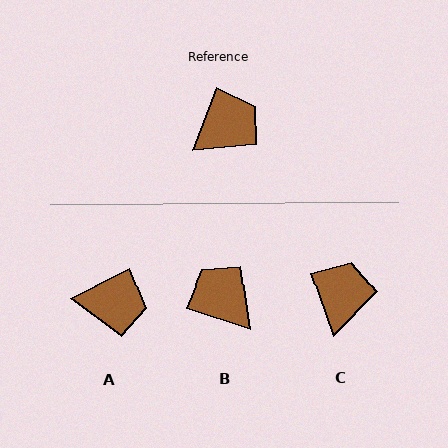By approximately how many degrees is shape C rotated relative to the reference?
Approximately 40 degrees counter-clockwise.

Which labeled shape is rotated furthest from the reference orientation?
B, about 93 degrees away.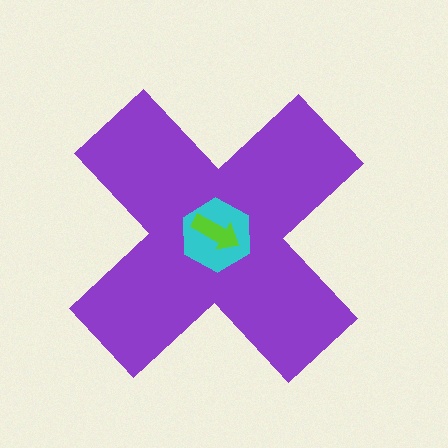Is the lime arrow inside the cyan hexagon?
Yes.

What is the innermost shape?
The lime arrow.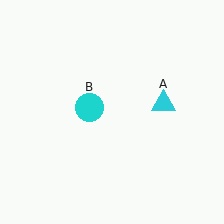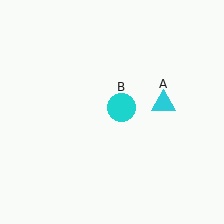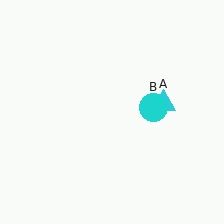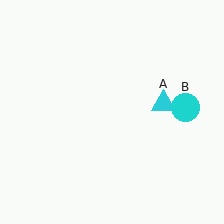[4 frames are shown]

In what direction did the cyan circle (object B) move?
The cyan circle (object B) moved right.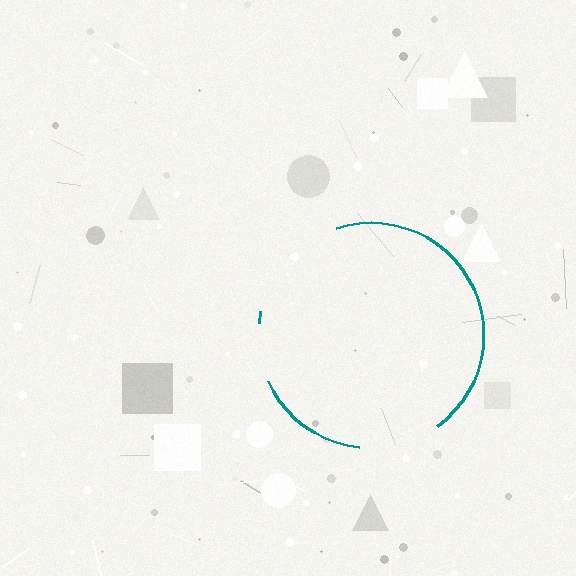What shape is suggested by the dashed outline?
The dashed outline suggests a circle.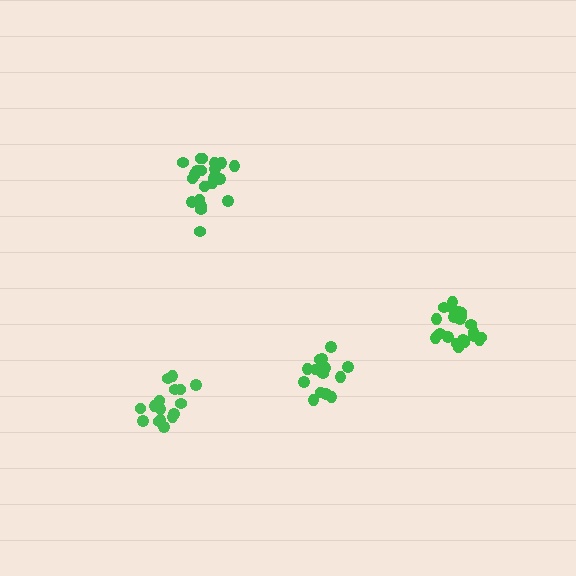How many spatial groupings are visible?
There are 4 spatial groupings.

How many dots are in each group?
Group 1: 15 dots, Group 2: 21 dots, Group 3: 21 dots, Group 4: 16 dots (73 total).